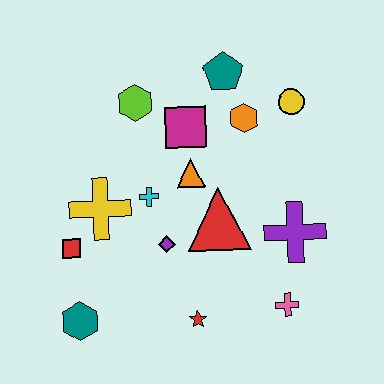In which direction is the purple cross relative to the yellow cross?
The purple cross is to the right of the yellow cross.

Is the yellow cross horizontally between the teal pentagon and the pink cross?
No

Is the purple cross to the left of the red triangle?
No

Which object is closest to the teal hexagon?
The red square is closest to the teal hexagon.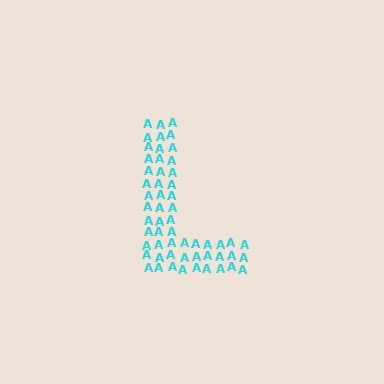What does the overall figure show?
The overall figure shows the letter L.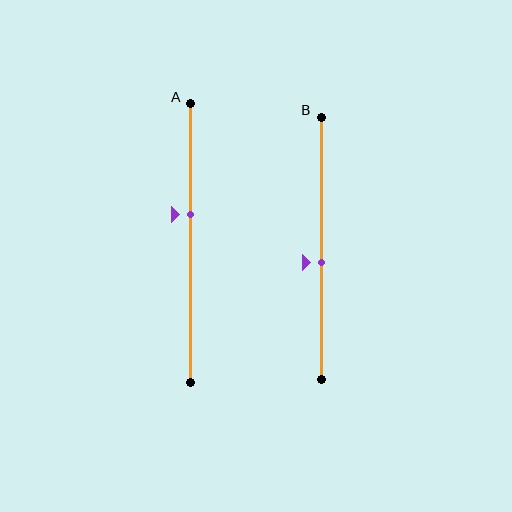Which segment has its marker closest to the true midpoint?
Segment B has its marker closest to the true midpoint.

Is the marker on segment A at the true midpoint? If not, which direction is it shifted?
No, the marker on segment A is shifted upward by about 10% of the segment length.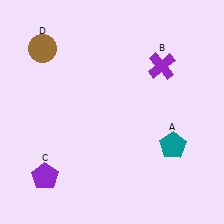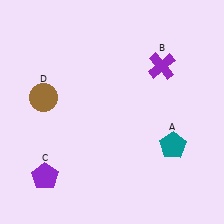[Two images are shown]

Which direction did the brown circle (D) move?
The brown circle (D) moved down.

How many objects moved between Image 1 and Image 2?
1 object moved between the two images.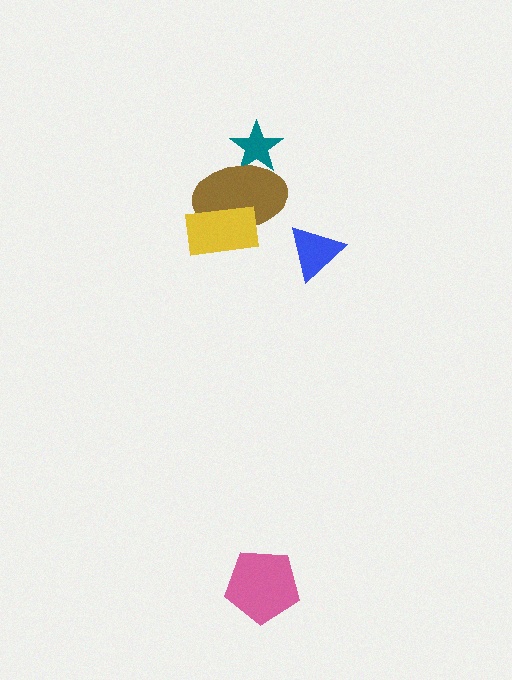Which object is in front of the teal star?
The brown ellipse is in front of the teal star.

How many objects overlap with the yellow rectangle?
1 object overlaps with the yellow rectangle.